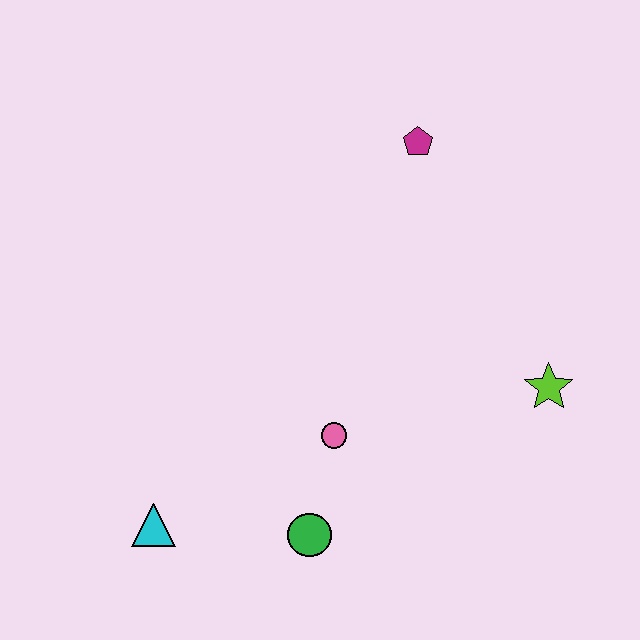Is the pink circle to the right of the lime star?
No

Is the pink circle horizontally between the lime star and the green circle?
Yes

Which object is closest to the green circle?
The pink circle is closest to the green circle.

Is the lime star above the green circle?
Yes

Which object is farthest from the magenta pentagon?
The cyan triangle is farthest from the magenta pentagon.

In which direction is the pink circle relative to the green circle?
The pink circle is above the green circle.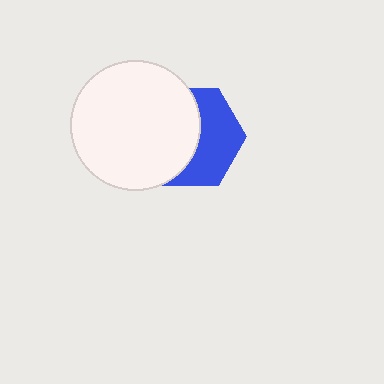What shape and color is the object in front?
The object in front is a white circle.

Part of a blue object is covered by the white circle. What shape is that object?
It is a hexagon.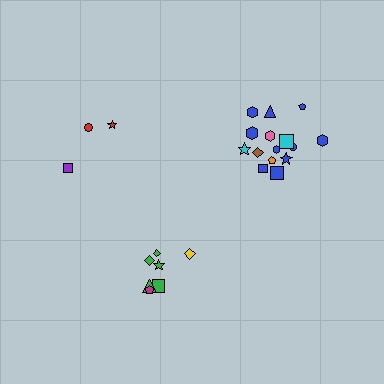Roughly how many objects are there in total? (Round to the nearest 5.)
Roughly 25 objects in total.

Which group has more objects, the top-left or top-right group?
The top-right group.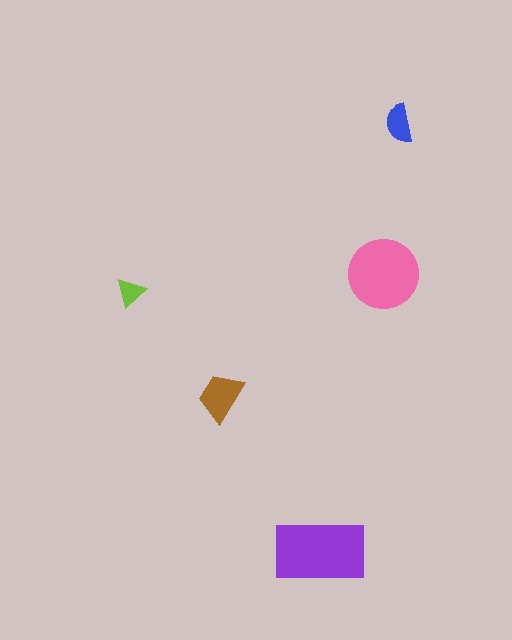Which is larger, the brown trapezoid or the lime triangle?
The brown trapezoid.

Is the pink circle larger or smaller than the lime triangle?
Larger.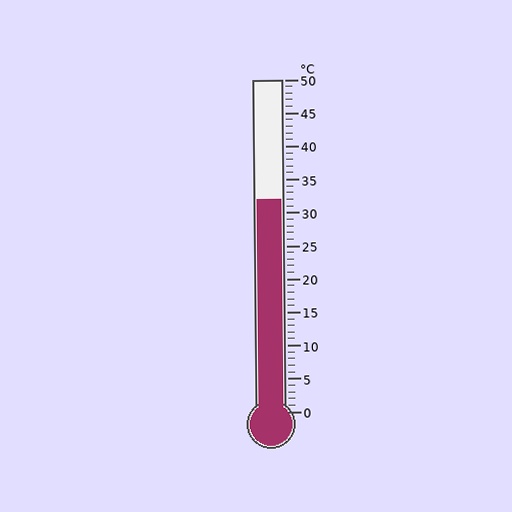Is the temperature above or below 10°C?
The temperature is above 10°C.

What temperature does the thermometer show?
The thermometer shows approximately 32°C.